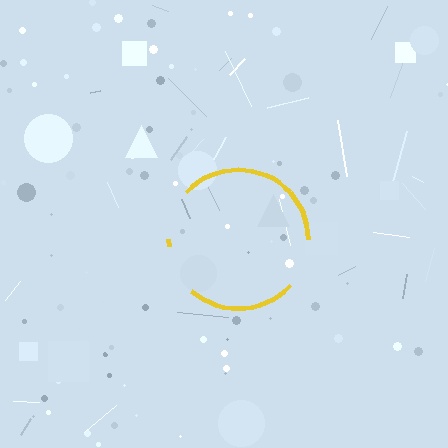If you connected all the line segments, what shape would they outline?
They would outline a circle.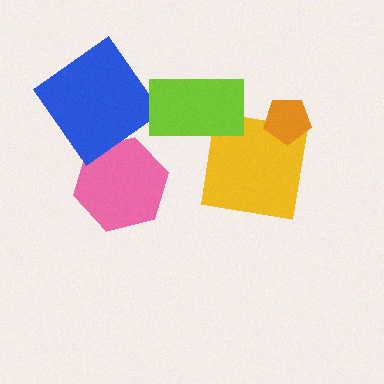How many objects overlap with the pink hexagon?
0 objects overlap with the pink hexagon.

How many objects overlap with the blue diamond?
0 objects overlap with the blue diamond.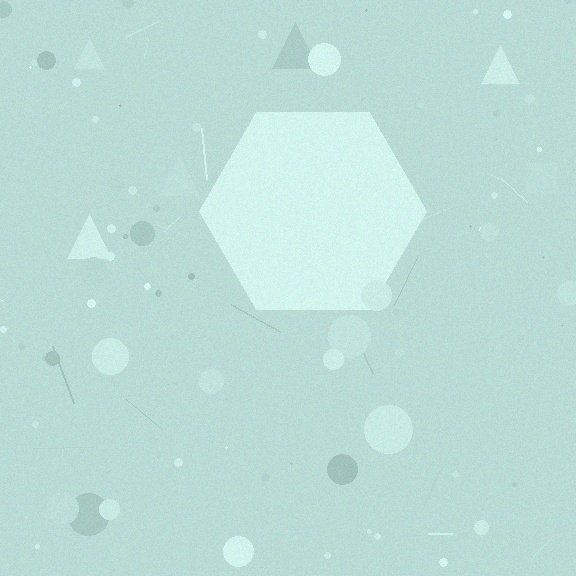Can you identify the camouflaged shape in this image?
The camouflaged shape is a hexagon.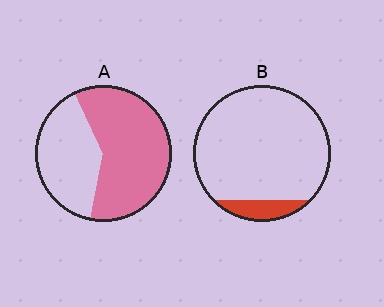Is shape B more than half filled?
No.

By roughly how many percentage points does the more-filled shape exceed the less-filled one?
By roughly 50 percentage points (A over B).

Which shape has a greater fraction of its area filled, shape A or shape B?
Shape A.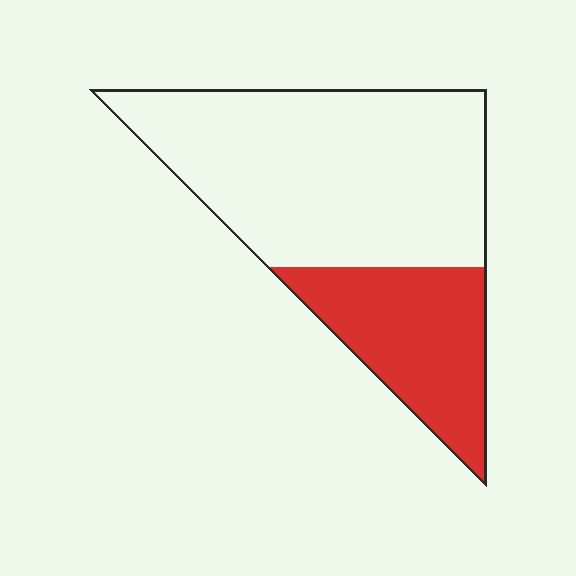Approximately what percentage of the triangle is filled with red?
Approximately 30%.